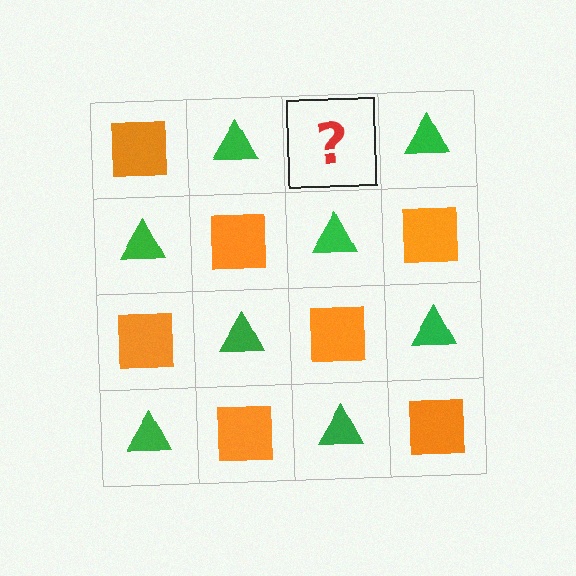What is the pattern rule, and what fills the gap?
The rule is that it alternates orange square and green triangle in a checkerboard pattern. The gap should be filled with an orange square.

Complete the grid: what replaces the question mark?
The question mark should be replaced with an orange square.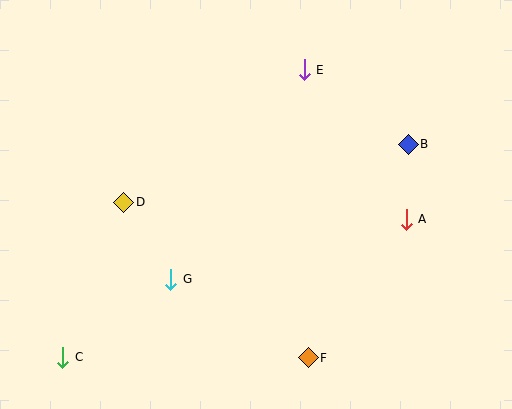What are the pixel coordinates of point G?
Point G is at (171, 279).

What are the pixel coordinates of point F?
Point F is at (308, 358).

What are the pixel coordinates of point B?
Point B is at (408, 144).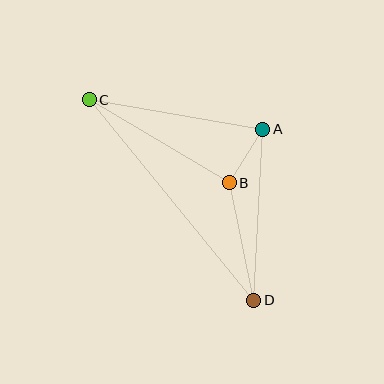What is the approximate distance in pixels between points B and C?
The distance between B and C is approximately 163 pixels.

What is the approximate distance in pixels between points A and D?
The distance between A and D is approximately 171 pixels.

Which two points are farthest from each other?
Points C and D are farthest from each other.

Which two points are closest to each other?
Points A and B are closest to each other.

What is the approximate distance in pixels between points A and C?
The distance between A and C is approximately 176 pixels.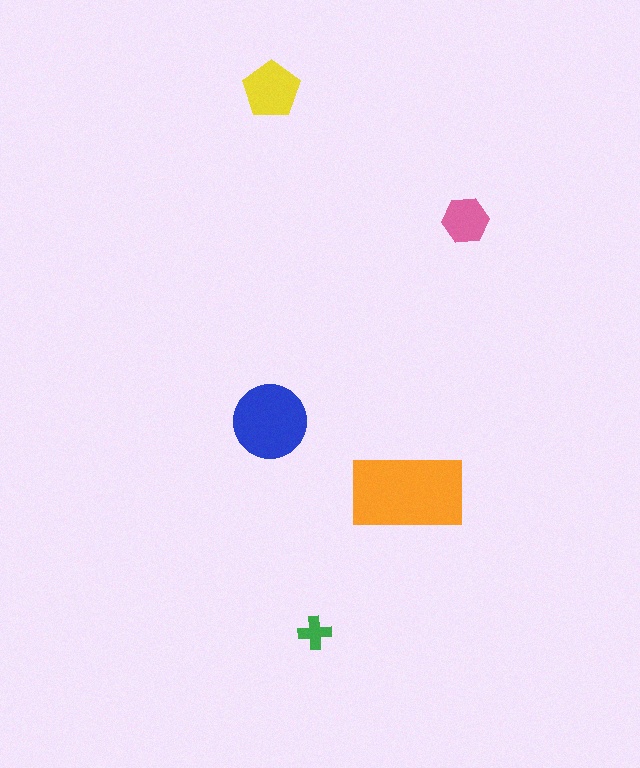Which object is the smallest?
The green cross.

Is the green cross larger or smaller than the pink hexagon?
Smaller.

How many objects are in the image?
There are 5 objects in the image.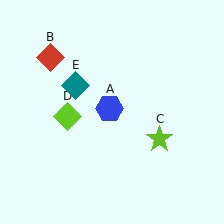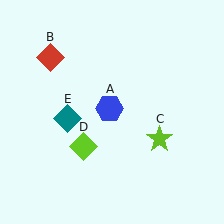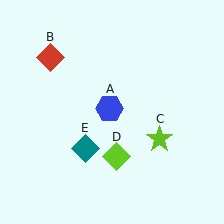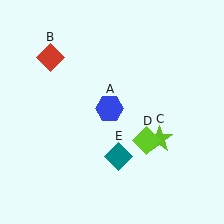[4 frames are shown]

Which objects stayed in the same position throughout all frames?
Blue hexagon (object A) and red diamond (object B) and lime star (object C) remained stationary.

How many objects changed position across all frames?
2 objects changed position: lime diamond (object D), teal diamond (object E).